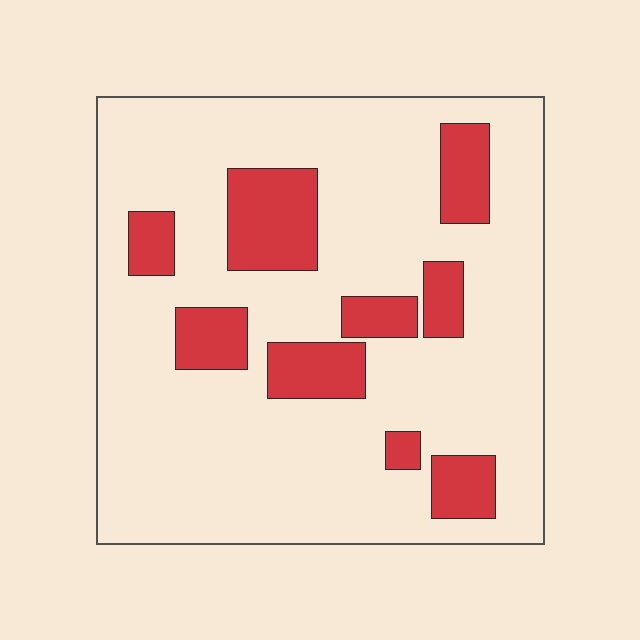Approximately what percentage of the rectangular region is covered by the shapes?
Approximately 20%.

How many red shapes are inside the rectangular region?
9.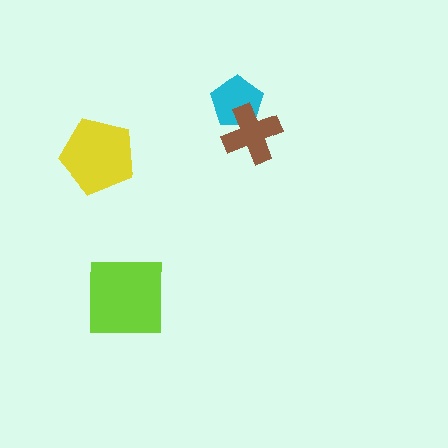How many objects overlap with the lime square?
0 objects overlap with the lime square.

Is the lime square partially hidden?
No, no other shape covers it.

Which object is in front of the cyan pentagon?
The brown cross is in front of the cyan pentagon.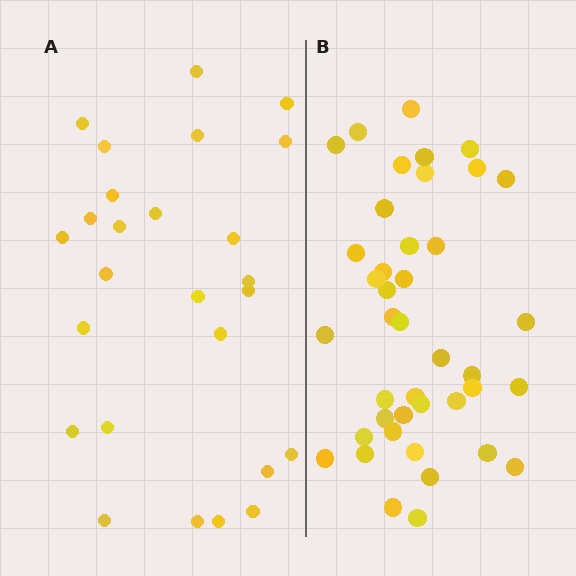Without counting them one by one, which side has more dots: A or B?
Region B (the right region) has more dots.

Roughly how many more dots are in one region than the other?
Region B has approximately 15 more dots than region A.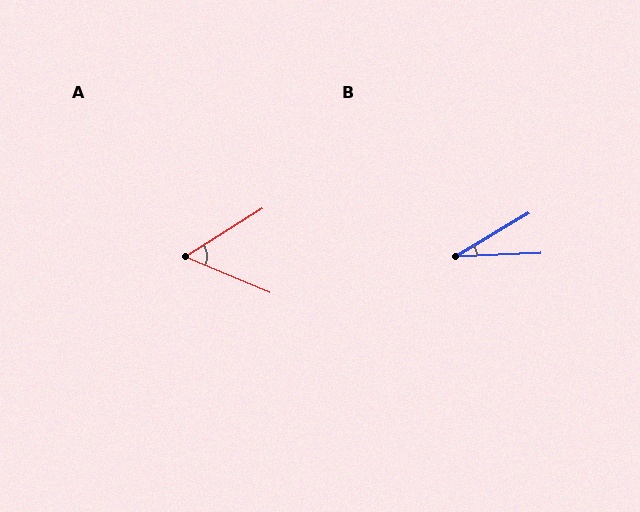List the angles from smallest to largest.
B (28°), A (54°).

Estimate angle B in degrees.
Approximately 28 degrees.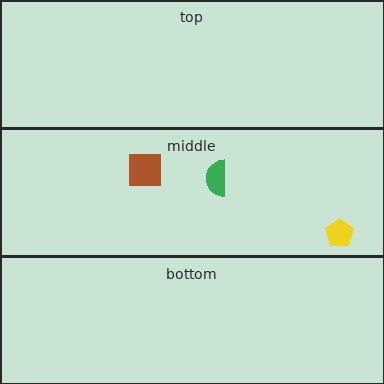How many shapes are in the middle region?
3.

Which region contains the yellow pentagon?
The middle region.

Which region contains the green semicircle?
The middle region.